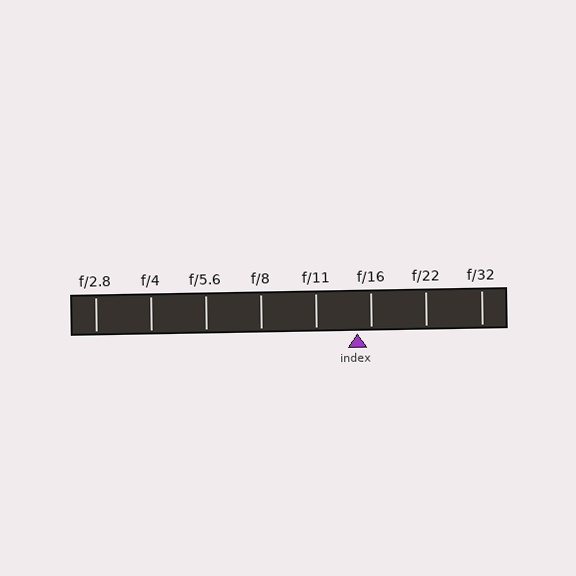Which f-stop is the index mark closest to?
The index mark is closest to f/16.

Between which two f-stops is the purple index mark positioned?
The index mark is between f/11 and f/16.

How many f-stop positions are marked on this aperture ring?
There are 8 f-stop positions marked.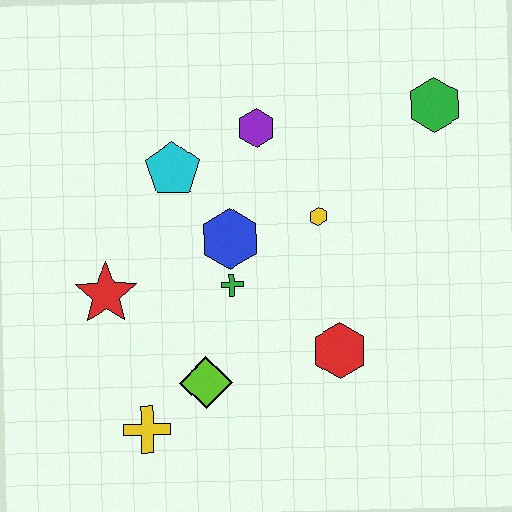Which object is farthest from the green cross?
The green hexagon is farthest from the green cross.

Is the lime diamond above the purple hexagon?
No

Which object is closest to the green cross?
The blue hexagon is closest to the green cross.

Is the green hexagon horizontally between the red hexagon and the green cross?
No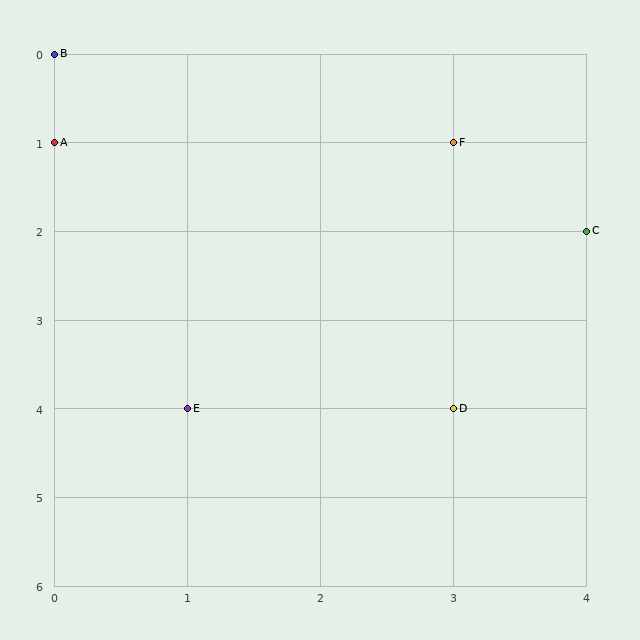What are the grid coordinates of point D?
Point D is at grid coordinates (3, 4).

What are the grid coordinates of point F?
Point F is at grid coordinates (3, 1).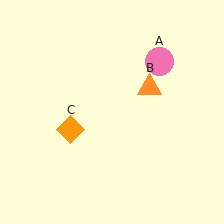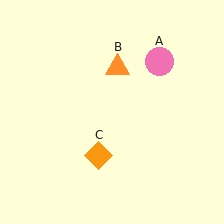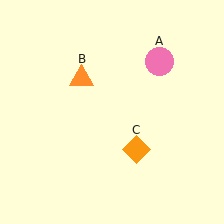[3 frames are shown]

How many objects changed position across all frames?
2 objects changed position: orange triangle (object B), orange diamond (object C).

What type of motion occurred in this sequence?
The orange triangle (object B), orange diamond (object C) rotated counterclockwise around the center of the scene.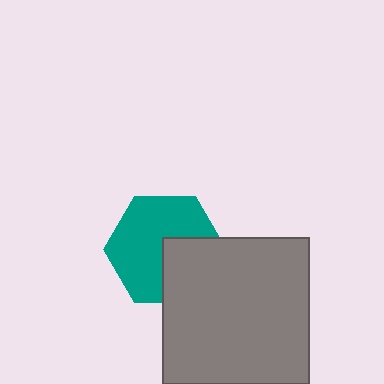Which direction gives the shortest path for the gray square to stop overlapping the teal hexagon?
Moving toward the lower-right gives the shortest separation.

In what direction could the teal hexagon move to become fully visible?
The teal hexagon could move toward the upper-left. That would shift it out from behind the gray square entirely.